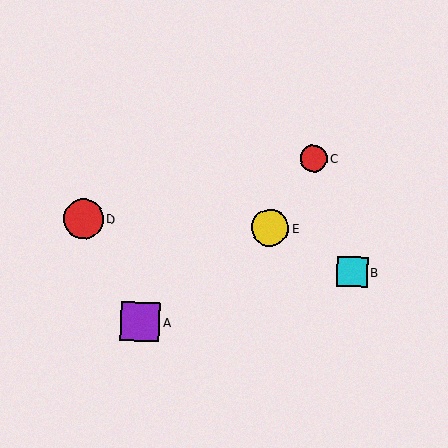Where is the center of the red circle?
The center of the red circle is at (84, 219).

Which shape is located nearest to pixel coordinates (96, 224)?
The red circle (labeled D) at (84, 219) is nearest to that location.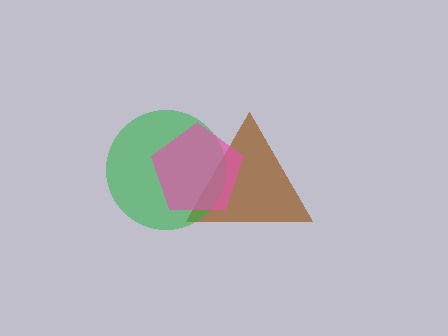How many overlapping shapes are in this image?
There are 3 overlapping shapes in the image.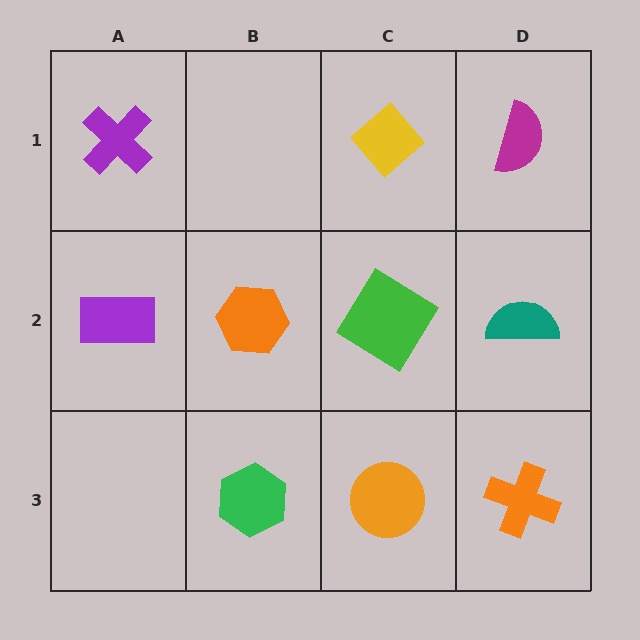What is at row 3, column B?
A green hexagon.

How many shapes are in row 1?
3 shapes.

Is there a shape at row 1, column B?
No, that cell is empty.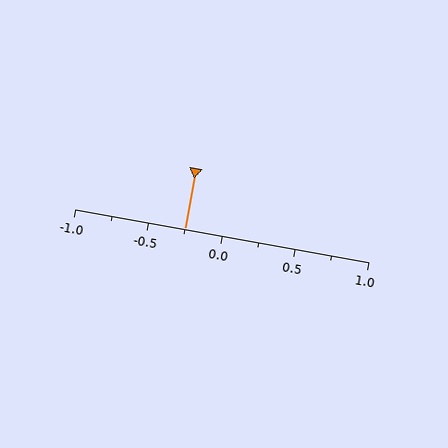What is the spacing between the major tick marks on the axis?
The major ticks are spaced 0.5 apart.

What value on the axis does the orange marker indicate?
The marker indicates approximately -0.25.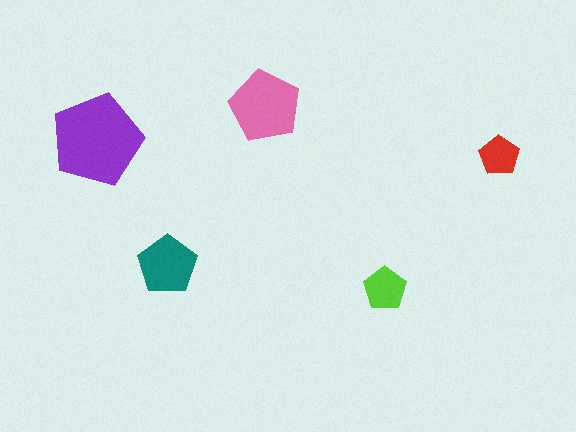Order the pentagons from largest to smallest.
the purple one, the pink one, the teal one, the lime one, the red one.